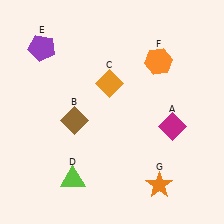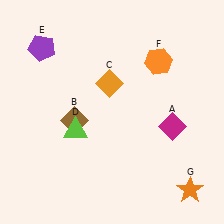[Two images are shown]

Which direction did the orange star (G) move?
The orange star (G) moved right.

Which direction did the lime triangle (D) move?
The lime triangle (D) moved up.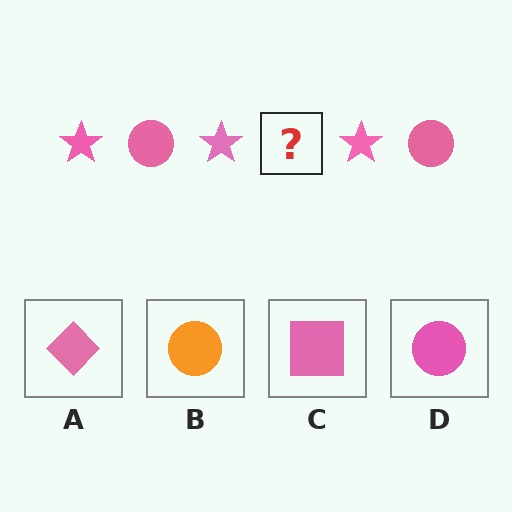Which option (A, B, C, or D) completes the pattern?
D.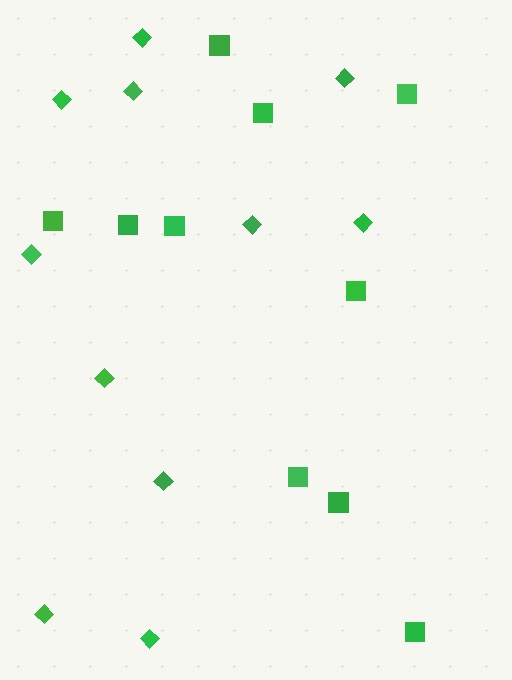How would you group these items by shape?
There are 2 groups: one group of diamonds (11) and one group of squares (10).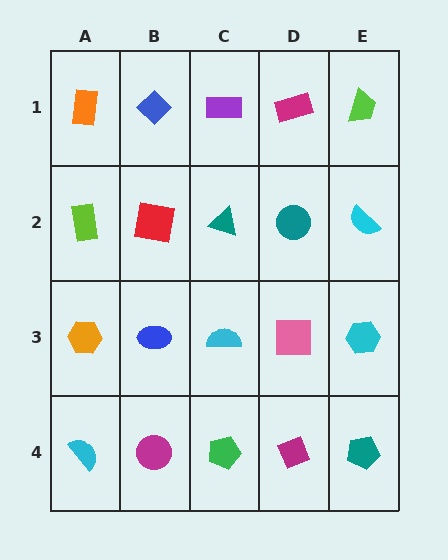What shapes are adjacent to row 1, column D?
A teal circle (row 2, column D), a purple rectangle (row 1, column C), a lime trapezoid (row 1, column E).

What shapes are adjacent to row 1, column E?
A cyan semicircle (row 2, column E), a magenta rectangle (row 1, column D).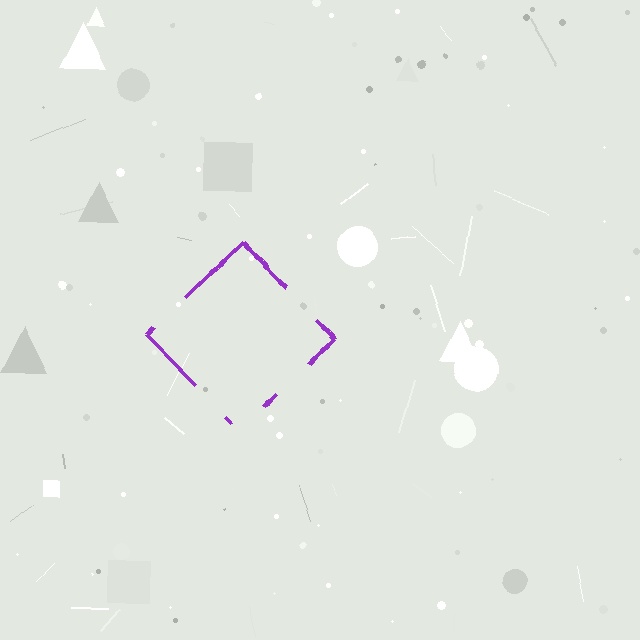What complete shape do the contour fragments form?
The contour fragments form a diamond.